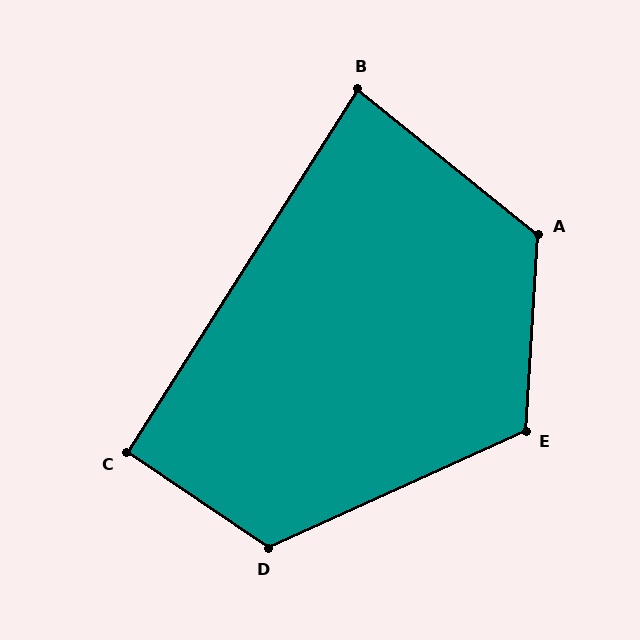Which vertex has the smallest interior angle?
B, at approximately 83 degrees.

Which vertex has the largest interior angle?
A, at approximately 125 degrees.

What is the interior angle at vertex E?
Approximately 118 degrees (obtuse).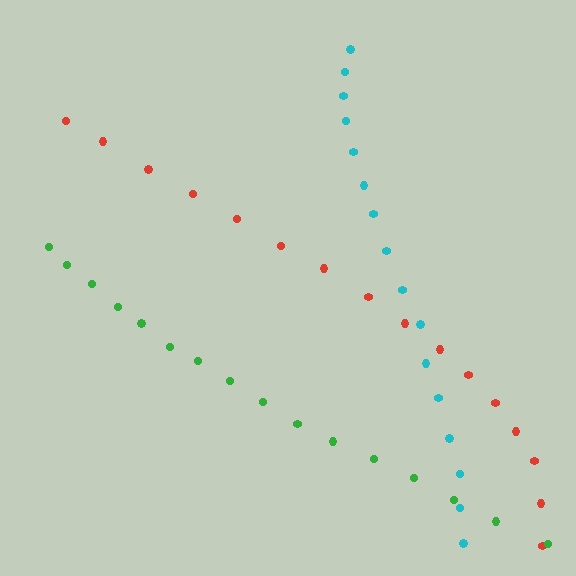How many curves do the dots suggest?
There are 3 distinct paths.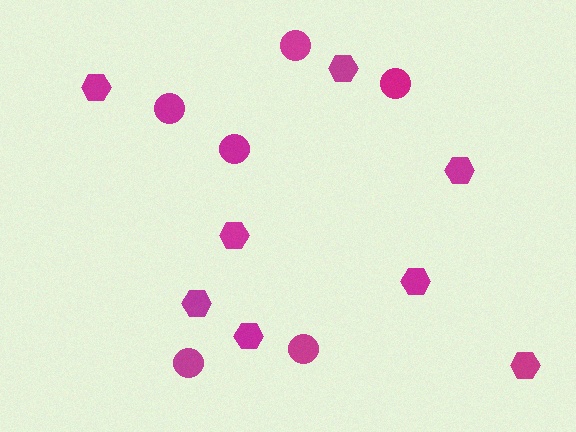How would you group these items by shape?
There are 2 groups: one group of hexagons (8) and one group of circles (6).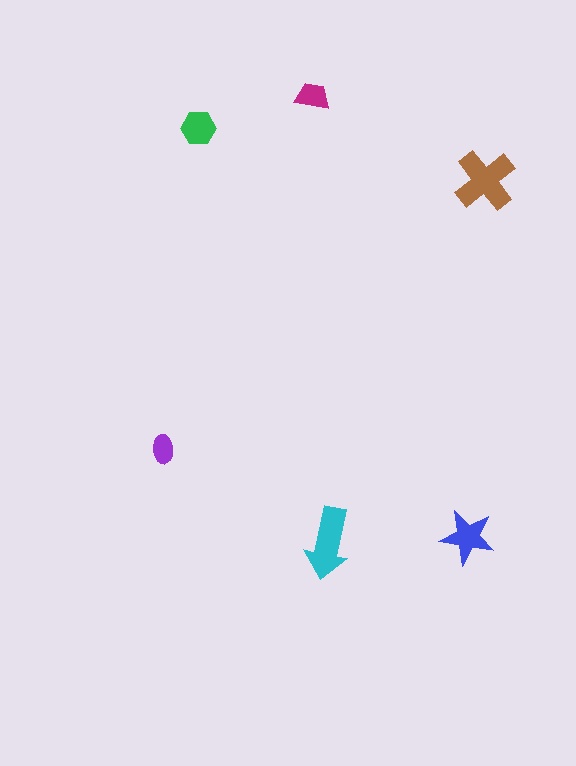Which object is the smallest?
The purple ellipse.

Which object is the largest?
The brown cross.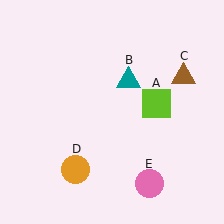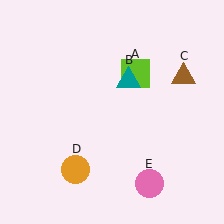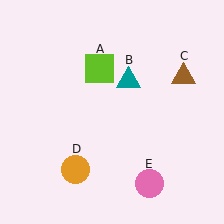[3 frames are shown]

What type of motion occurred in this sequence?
The lime square (object A) rotated counterclockwise around the center of the scene.